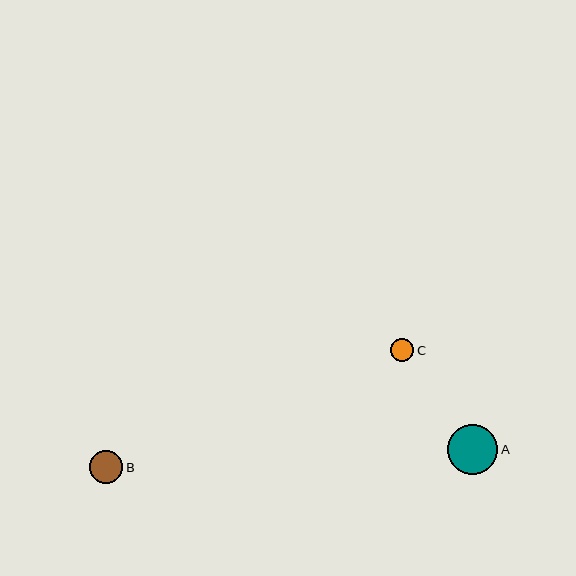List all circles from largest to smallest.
From largest to smallest: A, B, C.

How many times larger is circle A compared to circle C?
Circle A is approximately 2.2 times the size of circle C.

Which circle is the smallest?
Circle C is the smallest with a size of approximately 23 pixels.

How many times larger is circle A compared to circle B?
Circle A is approximately 1.5 times the size of circle B.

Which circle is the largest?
Circle A is the largest with a size of approximately 50 pixels.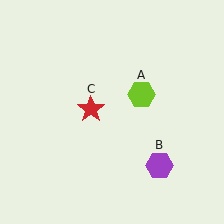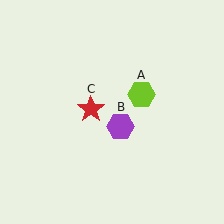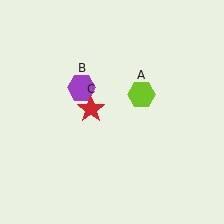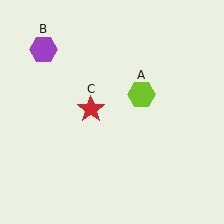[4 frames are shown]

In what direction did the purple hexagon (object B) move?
The purple hexagon (object B) moved up and to the left.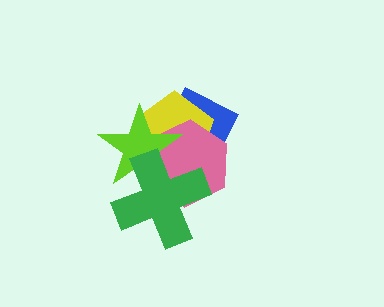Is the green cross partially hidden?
No, no other shape covers it.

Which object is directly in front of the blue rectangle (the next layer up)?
The yellow pentagon is directly in front of the blue rectangle.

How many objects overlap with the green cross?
4 objects overlap with the green cross.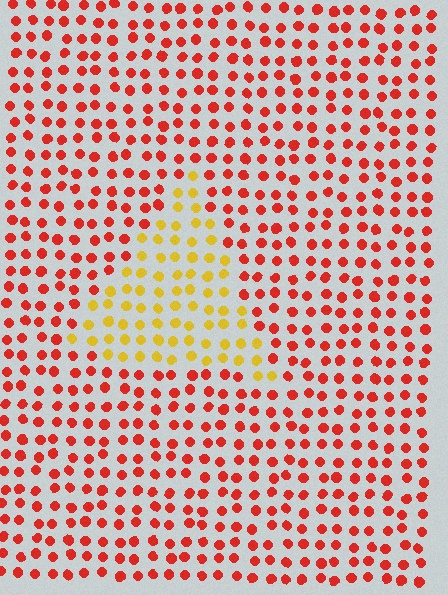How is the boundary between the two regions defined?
The boundary is defined purely by a slight shift in hue (about 49 degrees). Spacing, size, and orientation are identical on both sides.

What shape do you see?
I see a triangle.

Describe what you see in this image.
The image is filled with small red elements in a uniform arrangement. A triangle-shaped region is visible where the elements are tinted to a slightly different hue, forming a subtle color boundary.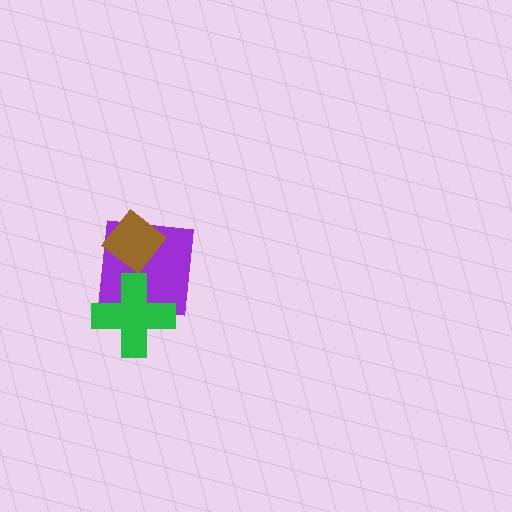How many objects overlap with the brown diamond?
1 object overlaps with the brown diamond.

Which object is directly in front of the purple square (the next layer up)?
The brown diamond is directly in front of the purple square.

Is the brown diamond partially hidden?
No, no other shape covers it.